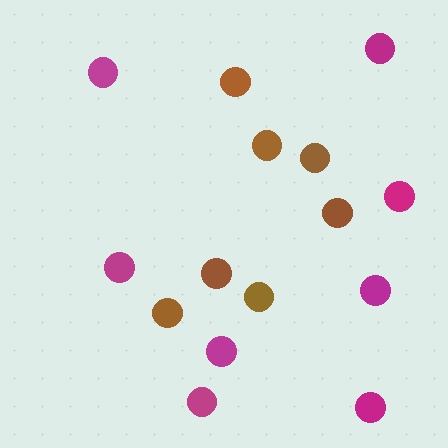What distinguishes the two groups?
There are 2 groups: one group of brown circles (7) and one group of magenta circles (8).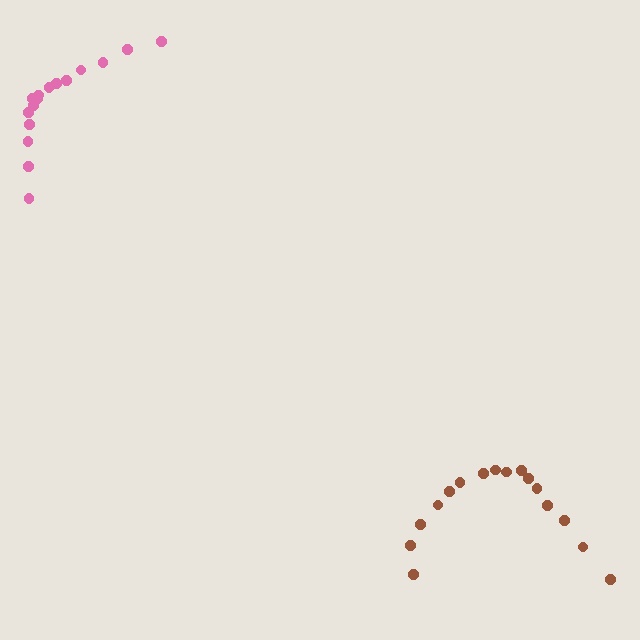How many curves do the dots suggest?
There are 2 distinct paths.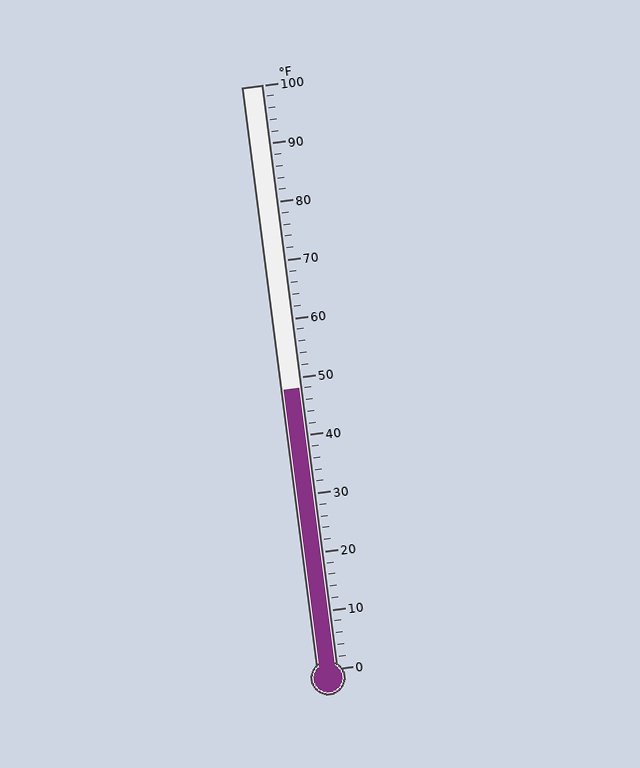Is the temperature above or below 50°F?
The temperature is below 50°F.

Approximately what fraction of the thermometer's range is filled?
The thermometer is filled to approximately 50% of its range.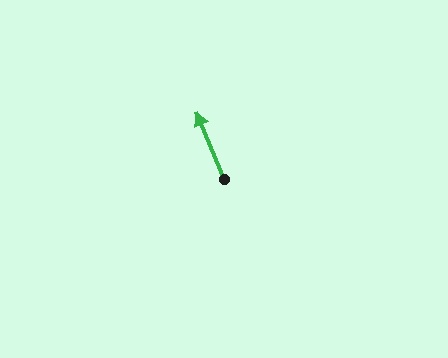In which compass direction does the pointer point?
North.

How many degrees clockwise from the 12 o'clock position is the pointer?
Approximately 338 degrees.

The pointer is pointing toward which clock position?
Roughly 11 o'clock.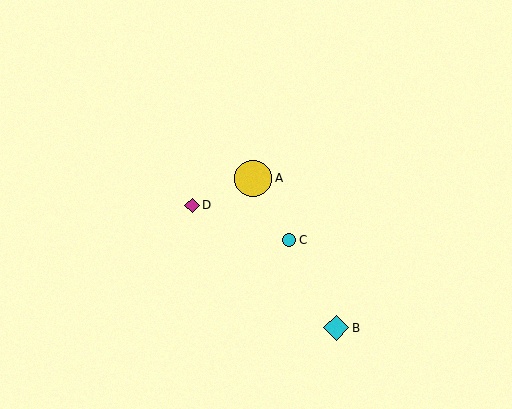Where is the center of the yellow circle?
The center of the yellow circle is at (253, 178).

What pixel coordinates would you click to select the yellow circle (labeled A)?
Click at (253, 178) to select the yellow circle A.